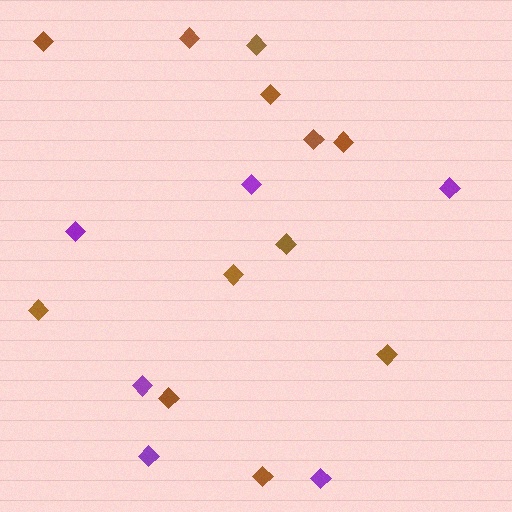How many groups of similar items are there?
There are 2 groups: one group of purple diamonds (6) and one group of brown diamonds (12).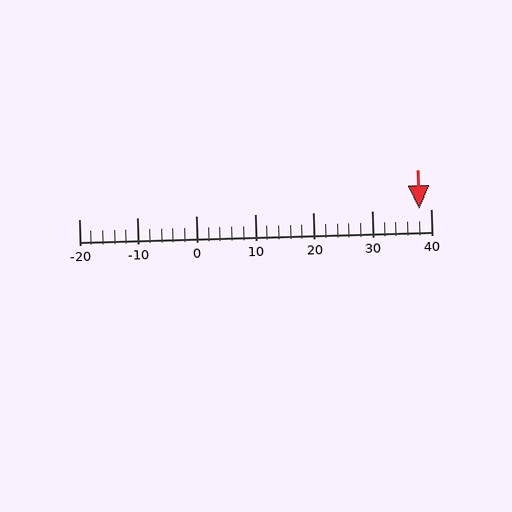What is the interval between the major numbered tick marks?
The major tick marks are spaced 10 units apart.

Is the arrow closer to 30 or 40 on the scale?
The arrow is closer to 40.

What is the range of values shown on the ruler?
The ruler shows values from -20 to 40.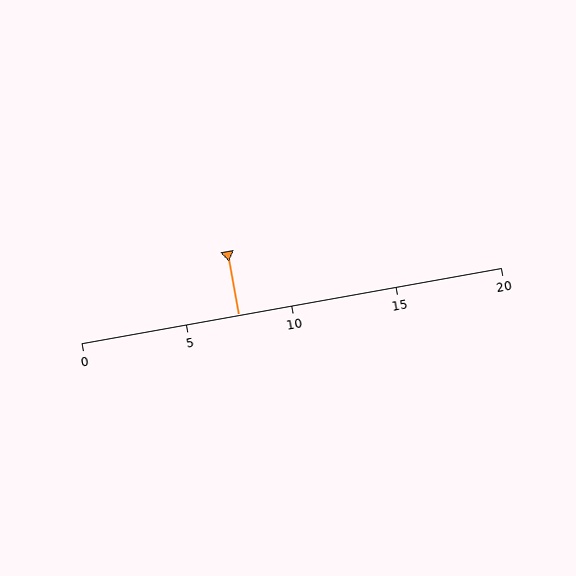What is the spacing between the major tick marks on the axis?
The major ticks are spaced 5 apart.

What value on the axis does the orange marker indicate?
The marker indicates approximately 7.5.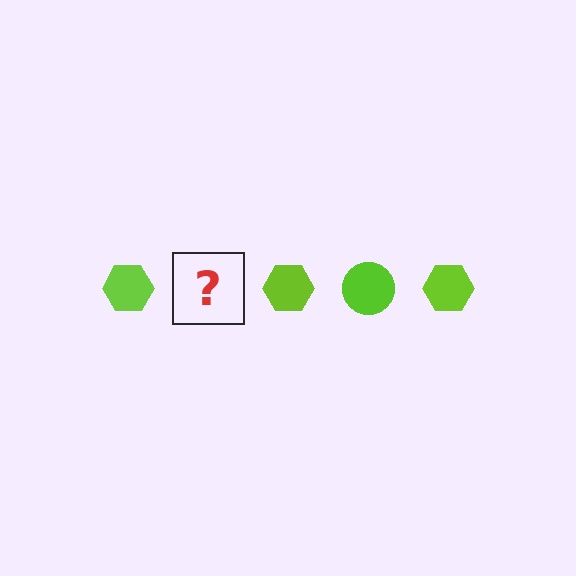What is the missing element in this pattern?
The missing element is a lime circle.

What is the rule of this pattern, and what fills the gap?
The rule is that the pattern cycles through hexagon, circle shapes in lime. The gap should be filled with a lime circle.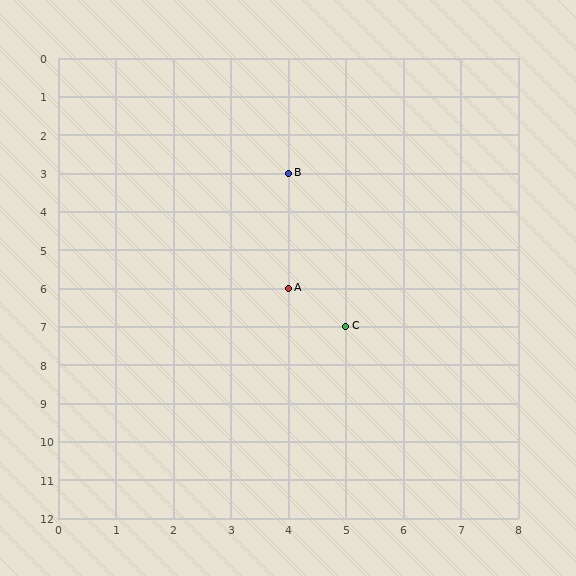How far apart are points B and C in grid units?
Points B and C are 1 column and 4 rows apart (about 4.1 grid units diagonally).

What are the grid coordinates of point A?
Point A is at grid coordinates (4, 6).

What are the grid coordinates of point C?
Point C is at grid coordinates (5, 7).